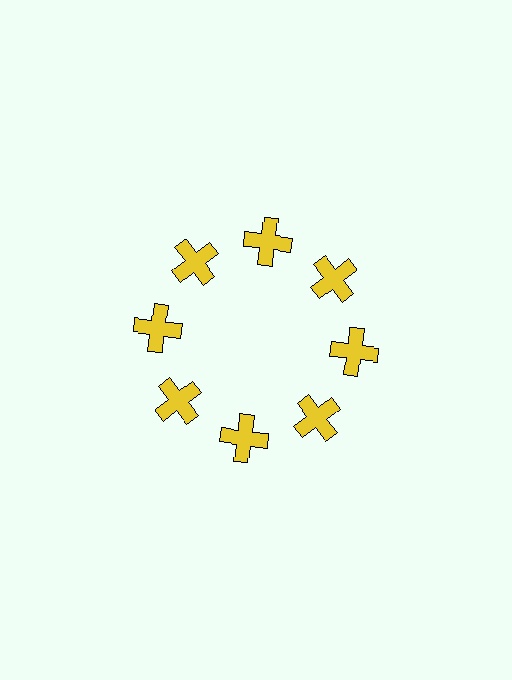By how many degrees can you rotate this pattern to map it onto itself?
The pattern maps onto itself every 45 degrees of rotation.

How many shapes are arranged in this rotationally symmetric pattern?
There are 8 shapes, arranged in 8 groups of 1.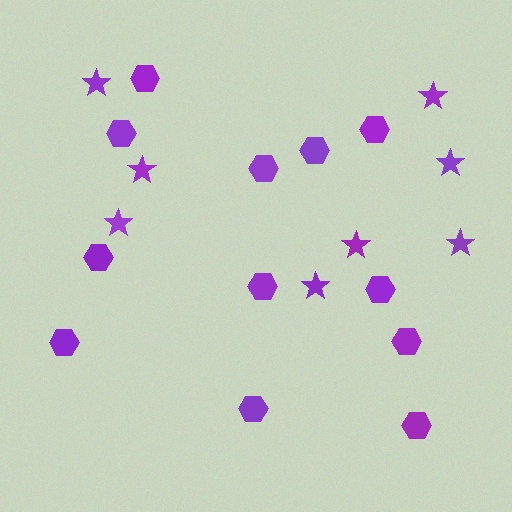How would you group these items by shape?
There are 2 groups: one group of hexagons (12) and one group of stars (8).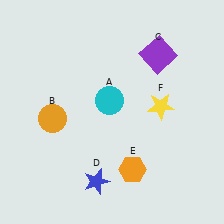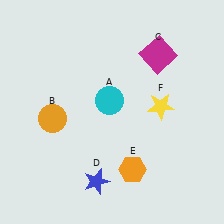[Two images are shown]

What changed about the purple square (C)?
In Image 1, C is purple. In Image 2, it changed to magenta.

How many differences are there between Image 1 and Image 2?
There is 1 difference between the two images.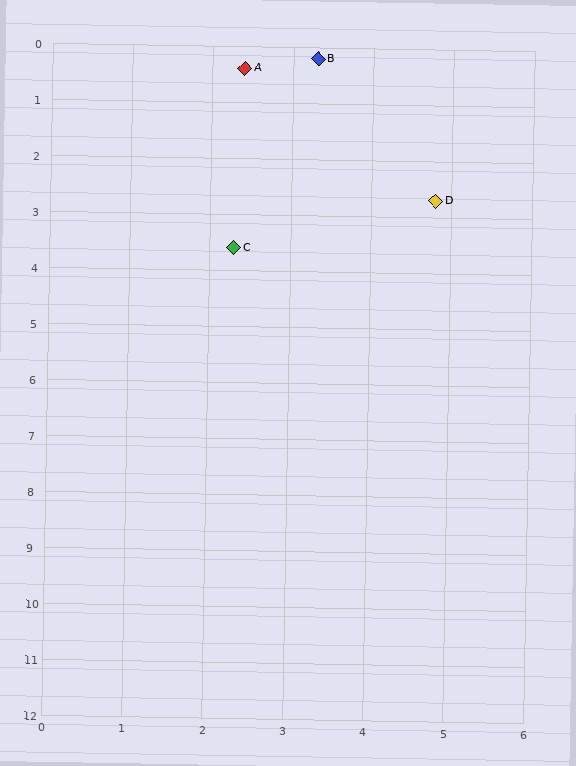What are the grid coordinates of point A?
Point A is at approximately (2.4, 0.4).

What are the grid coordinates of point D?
Point D is at approximately (4.8, 2.7).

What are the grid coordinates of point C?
Point C is at approximately (2.3, 3.6).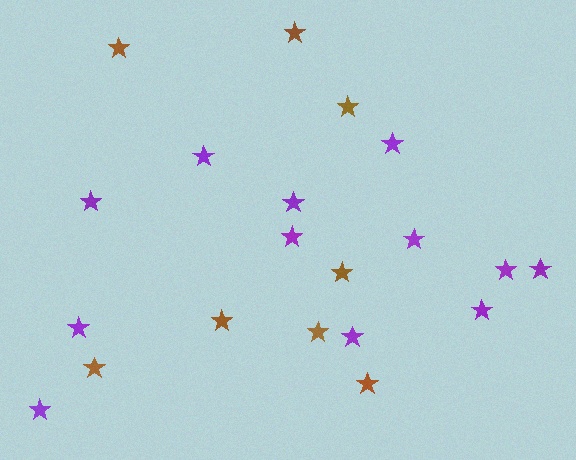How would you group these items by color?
There are 2 groups: one group of brown stars (8) and one group of purple stars (12).